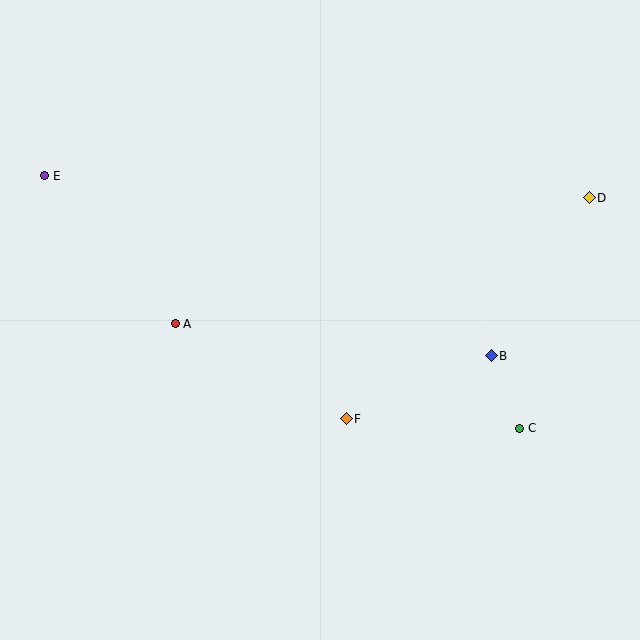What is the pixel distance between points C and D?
The distance between C and D is 241 pixels.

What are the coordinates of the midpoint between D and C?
The midpoint between D and C is at (554, 313).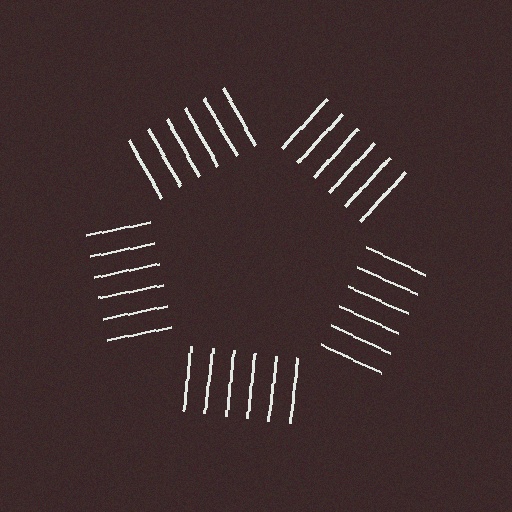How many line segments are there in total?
30 — 6 along each of the 5 edges.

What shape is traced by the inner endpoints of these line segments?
An illusory pentagon — the line segments terminate on its edges but no continuous stroke is drawn.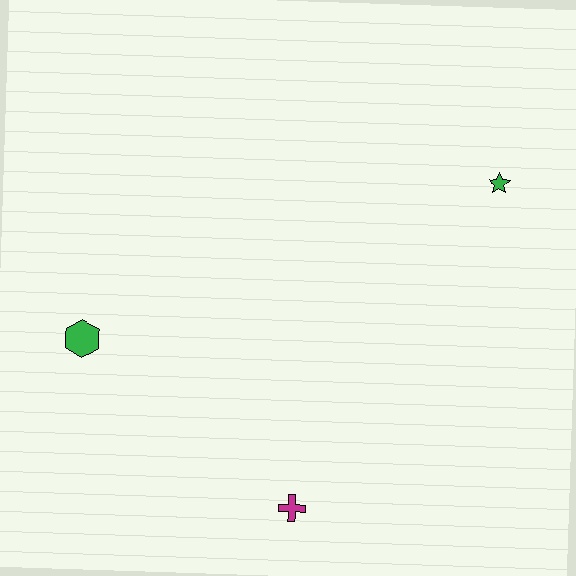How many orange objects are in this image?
There are no orange objects.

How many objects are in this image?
There are 3 objects.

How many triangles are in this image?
There are no triangles.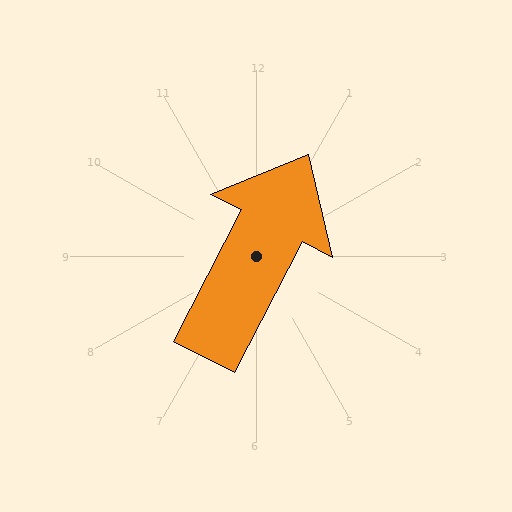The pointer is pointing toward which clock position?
Roughly 1 o'clock.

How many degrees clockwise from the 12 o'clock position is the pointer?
Approximately 27 degrees.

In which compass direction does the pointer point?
Northeast.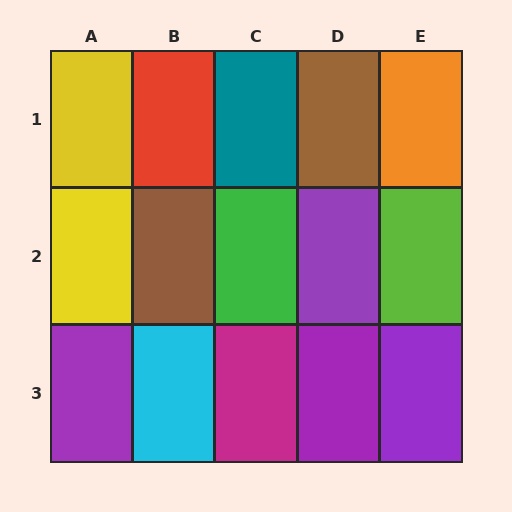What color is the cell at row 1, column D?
Brown.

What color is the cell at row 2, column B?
Brown.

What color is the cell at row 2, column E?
Lime.